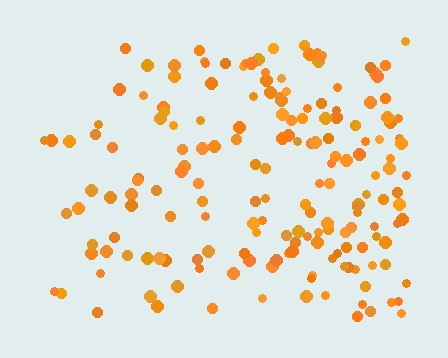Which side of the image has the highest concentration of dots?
The right.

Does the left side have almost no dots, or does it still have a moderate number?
Still a moderate number, just noticeably fewer than the right.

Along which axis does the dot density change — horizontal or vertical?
Horizontal.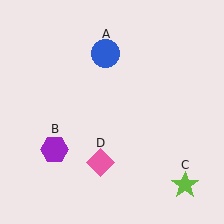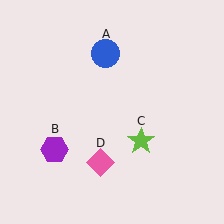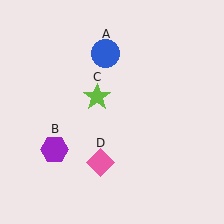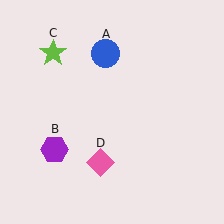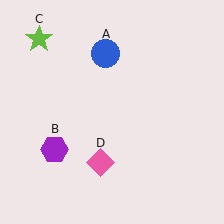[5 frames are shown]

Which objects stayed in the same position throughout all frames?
Blue circle (object A) and purple hexagon (object B) and pink diamond (object D) remained stationary.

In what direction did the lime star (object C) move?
The lime star (object C) moved up and to the left.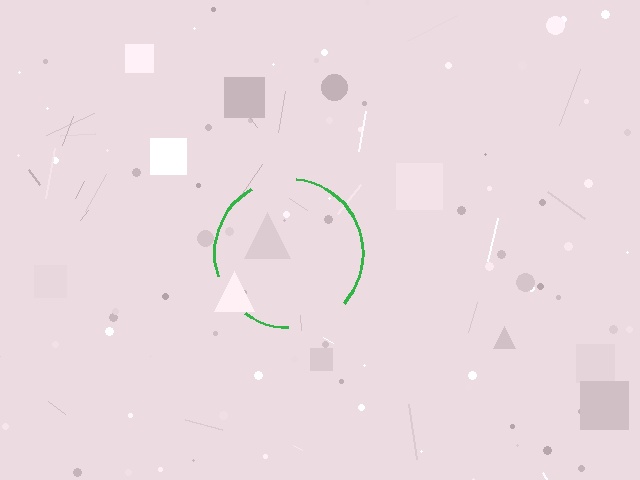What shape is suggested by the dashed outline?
The dashed outline suggests a circle.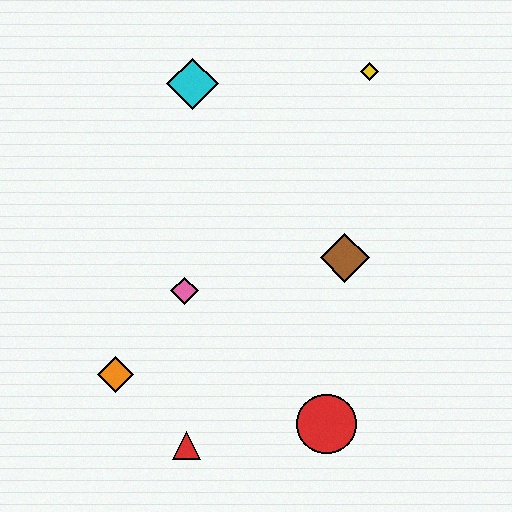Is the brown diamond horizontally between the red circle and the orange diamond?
No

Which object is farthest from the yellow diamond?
The red triangle is farthest from the yellow diamond.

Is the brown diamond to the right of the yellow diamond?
No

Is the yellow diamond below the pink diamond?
No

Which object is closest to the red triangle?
The orange diamond is closest to the red triangle.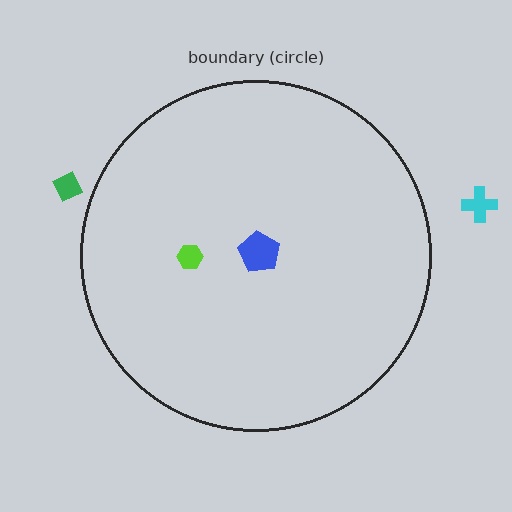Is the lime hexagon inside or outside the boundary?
Inside.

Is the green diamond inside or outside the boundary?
Outside.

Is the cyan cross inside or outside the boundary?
Outside.